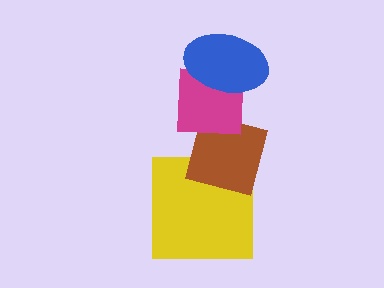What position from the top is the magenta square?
The magenta square is 2nd from the top.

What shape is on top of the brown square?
The magenta square is on top of the brown square.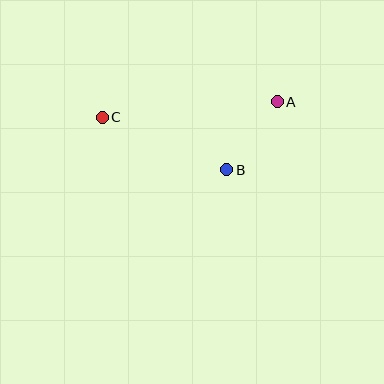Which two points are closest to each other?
Points A and B are closest to each other.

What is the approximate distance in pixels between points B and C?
The distance between B and C is approximately 135 pixels.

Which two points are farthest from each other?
Points A and C are farthest from each other.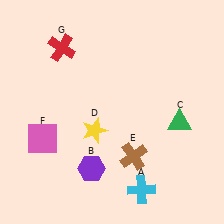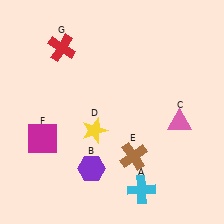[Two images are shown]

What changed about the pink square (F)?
In Image 1, F is pink. In Image 2, it changed to magenta.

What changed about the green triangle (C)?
In Image 1, C is green. In Image 2, it changed to pink.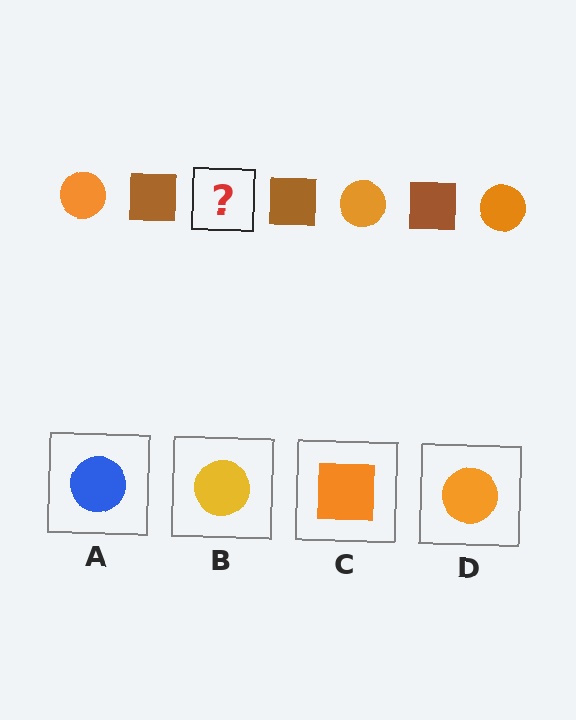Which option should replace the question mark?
Option D.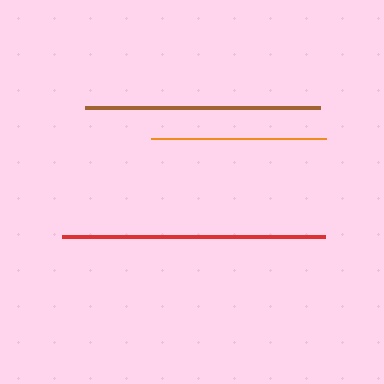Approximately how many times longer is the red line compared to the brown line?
The red line is approximately 1.1 times the length of the brown line.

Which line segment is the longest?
The red line is the longest at approximately 263 pixels.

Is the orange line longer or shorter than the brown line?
The brown line is longer than the orange line.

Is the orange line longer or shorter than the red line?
The red line is longer than the orange line.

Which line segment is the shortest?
The orange line is the shortest at approximately 174 pixels.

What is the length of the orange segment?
The orange segment is approximately 174 pixels long.